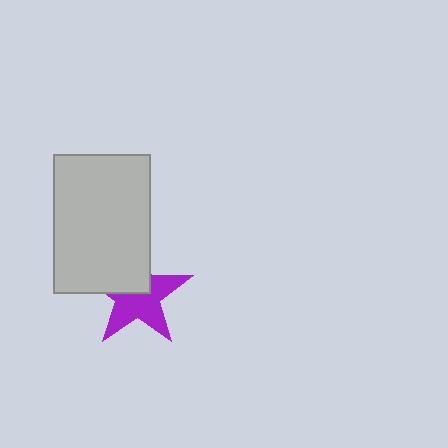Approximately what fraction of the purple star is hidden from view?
Roughly 40% of the purple star is hidden behind the light gray rectangle.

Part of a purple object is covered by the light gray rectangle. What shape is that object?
It is a star.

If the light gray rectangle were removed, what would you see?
You would see the complete purple star.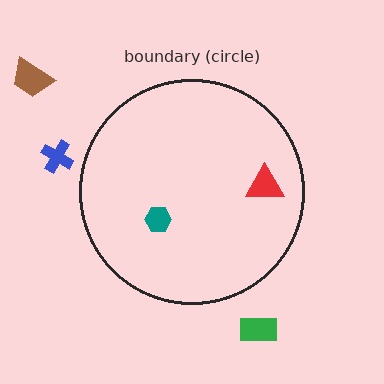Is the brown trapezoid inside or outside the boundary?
Outside.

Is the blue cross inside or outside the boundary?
Outside.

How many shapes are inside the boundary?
2 inside, 3 outside.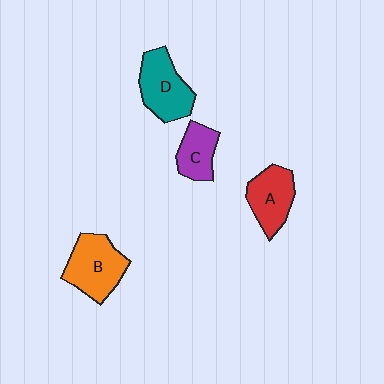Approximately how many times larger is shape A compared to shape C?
Approximately 1.3 times.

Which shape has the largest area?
Shape B (orange).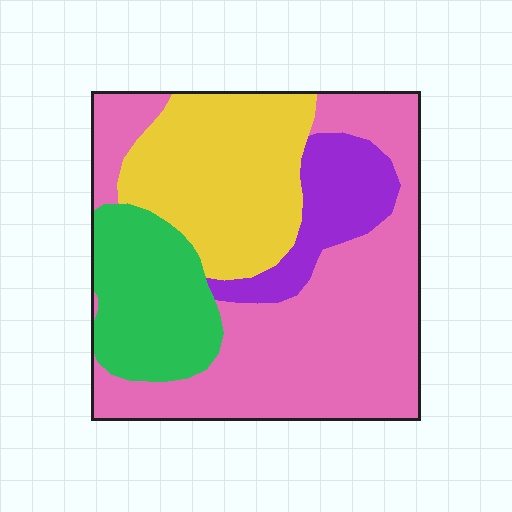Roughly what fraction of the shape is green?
Green takes up about one sixth (1/6) of the shape.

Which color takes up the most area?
Pink, at roughly 45%.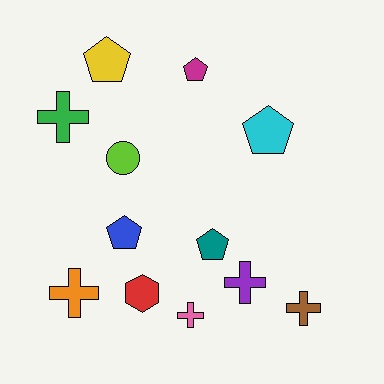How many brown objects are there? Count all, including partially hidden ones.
There is 1 brown object.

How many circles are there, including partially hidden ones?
There is 1 circle.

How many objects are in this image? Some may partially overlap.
There are 12 objects.